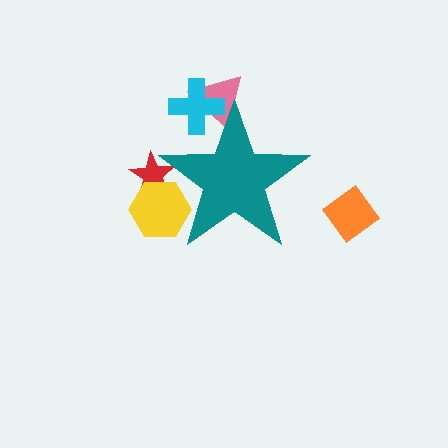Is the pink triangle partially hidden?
Yes, the pink triangle is partially hidden behind the teal star.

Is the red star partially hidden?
Yes, the red star is partially hidden behind the teal star.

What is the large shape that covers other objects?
A teal star.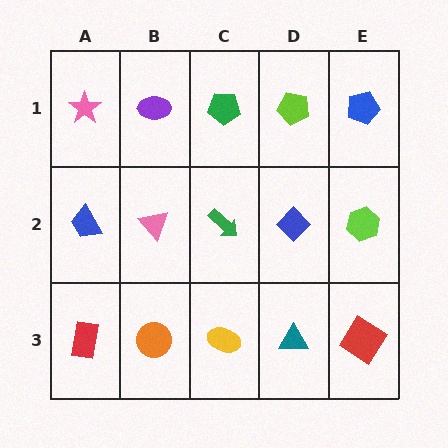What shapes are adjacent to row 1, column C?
A green arrow (row 2, column C), a purple ellipse (row 1, column B), a lime pentagon (row 1, column D).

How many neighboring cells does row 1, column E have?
2.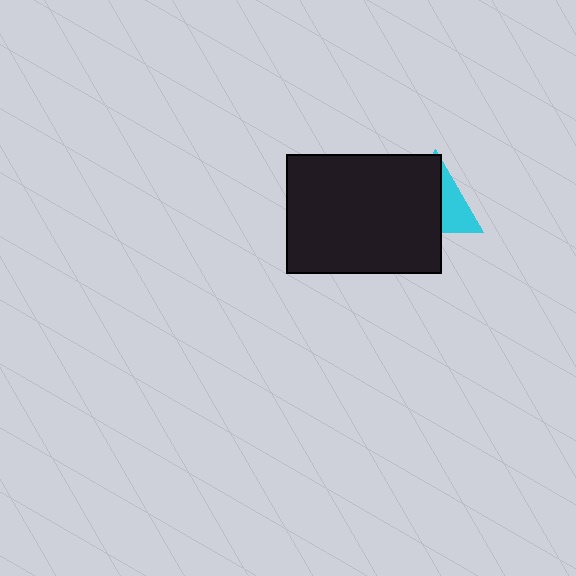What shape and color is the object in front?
The object in front is a black rectangle.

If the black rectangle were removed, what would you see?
You would see the complete cyan triangle.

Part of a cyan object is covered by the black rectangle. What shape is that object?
It is a triangle.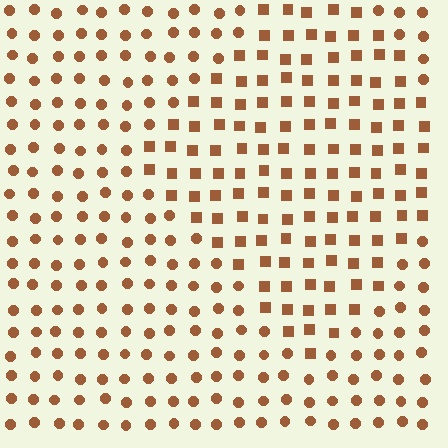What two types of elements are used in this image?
The image uses squares inside the diamond region and circles outside it.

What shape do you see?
I see a diamond.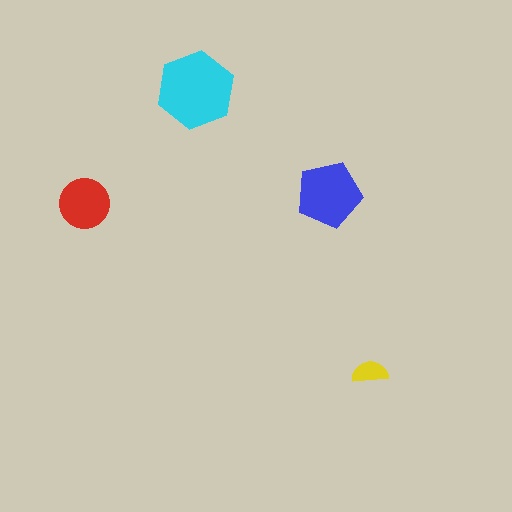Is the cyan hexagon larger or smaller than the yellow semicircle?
Larger.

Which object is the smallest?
The yellow semicircle.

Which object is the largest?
The cyan hexagon.